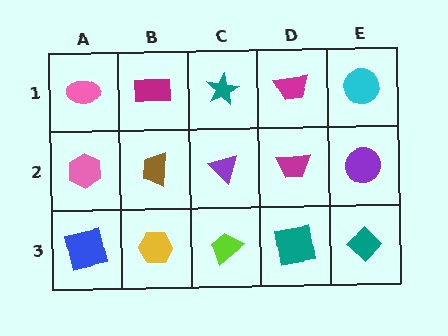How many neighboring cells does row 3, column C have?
3.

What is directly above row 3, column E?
A purple circle.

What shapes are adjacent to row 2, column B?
A magenta rectangle (row 1, column B), a yellow hexagon (row 3, column B), a pink hexagon (row 2, column A), a purple triangle (row 2, column C).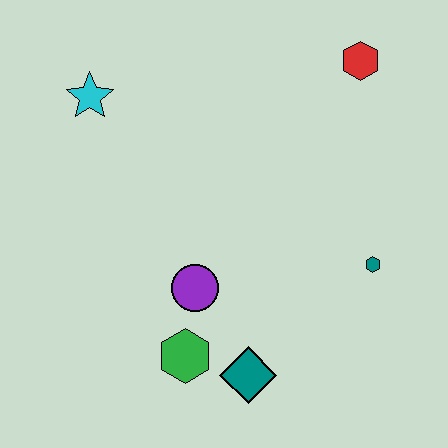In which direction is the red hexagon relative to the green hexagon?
The red hexagon is above the green hexagon.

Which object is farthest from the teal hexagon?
The cyan star is farthest from the teal hexagon.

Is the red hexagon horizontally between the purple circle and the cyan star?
No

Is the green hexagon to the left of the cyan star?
No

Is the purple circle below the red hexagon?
Yes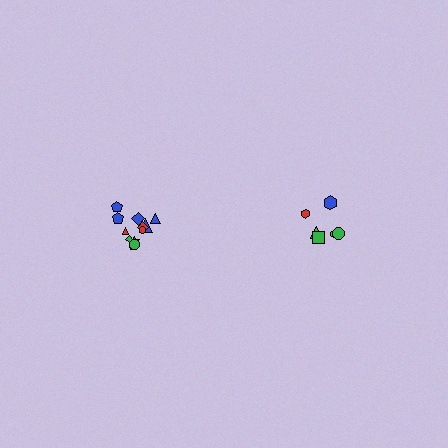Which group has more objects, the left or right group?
The left group.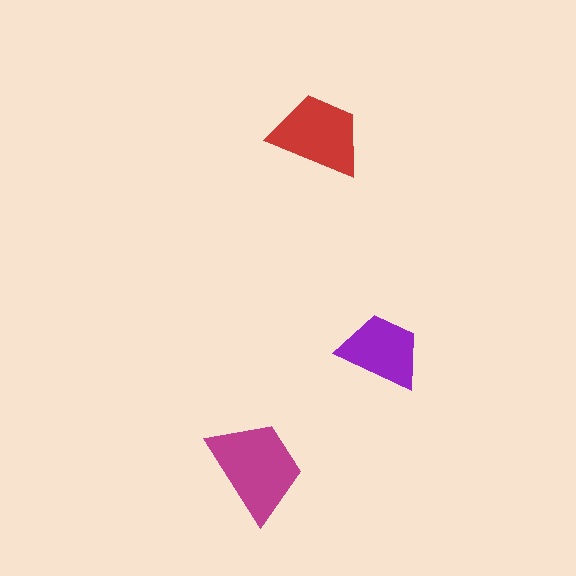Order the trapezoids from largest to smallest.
the magenta one, the red one, the purple one.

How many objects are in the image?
There are 3 objects in the image.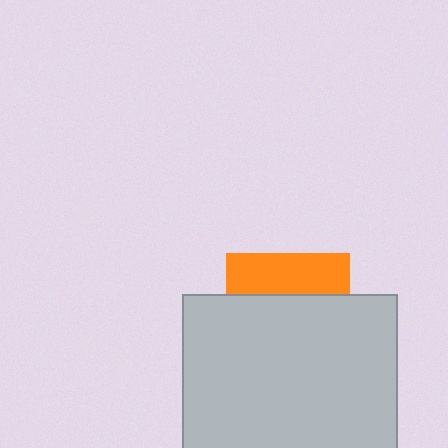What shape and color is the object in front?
The object in front is a light gray rectangle.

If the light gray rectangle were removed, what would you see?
You would see the complete orange square.